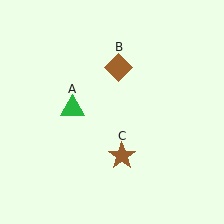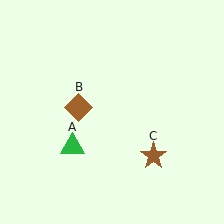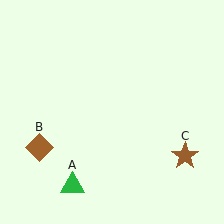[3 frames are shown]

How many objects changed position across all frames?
3 objects changed position: green triangle (object A), brown diamond (object B), brown star (object C).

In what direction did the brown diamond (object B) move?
The brown diamond (object B) moved down and to the left.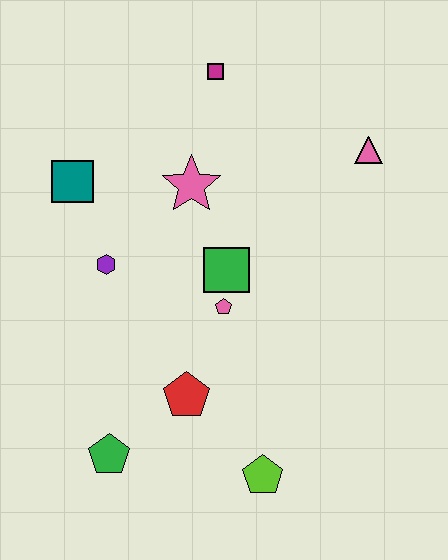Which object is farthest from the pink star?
The lime pentagon is farthest from the pink star.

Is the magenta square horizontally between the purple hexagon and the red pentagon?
No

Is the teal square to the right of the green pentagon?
No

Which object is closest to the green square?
The pink pentagon is closest to the green square.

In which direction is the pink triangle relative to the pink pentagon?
The pink triangle is above the pink pentagon.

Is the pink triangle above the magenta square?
No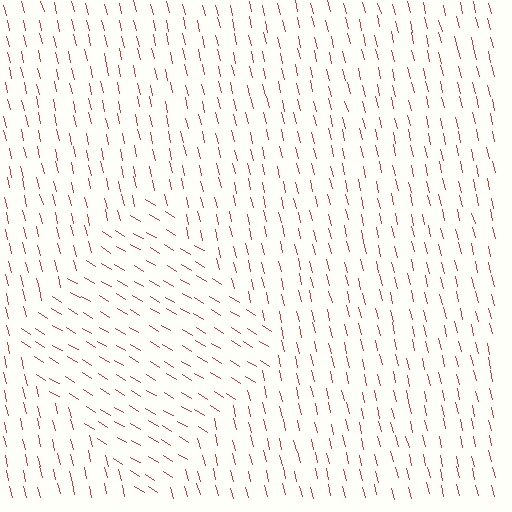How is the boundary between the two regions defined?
The boundary is defined purely by a change in line orientation (approximately 45 degrees difference). All lines are the same color and thickness.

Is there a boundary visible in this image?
Yes, there is a texture boundary formed by a change in line orientation.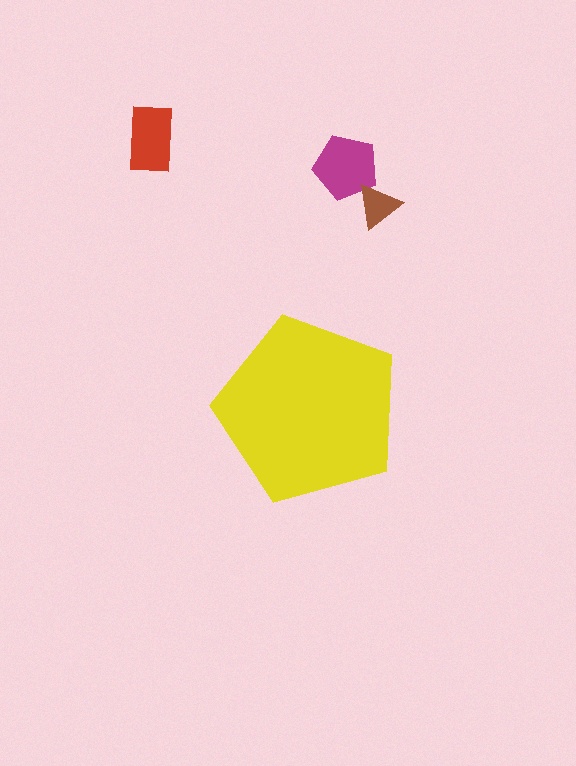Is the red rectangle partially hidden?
No, the red rectangle is fully visible.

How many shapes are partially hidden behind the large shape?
0 shapes are partially hidden.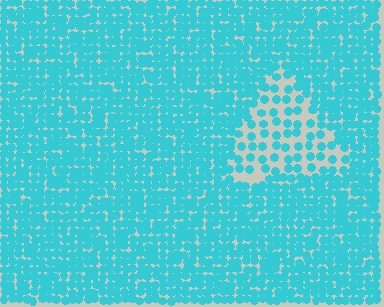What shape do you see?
I see a triangle.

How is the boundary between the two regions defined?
The boundary is defined by a change in element density (approximately 2.4x ratio). All elements are the same color, size, and shape.